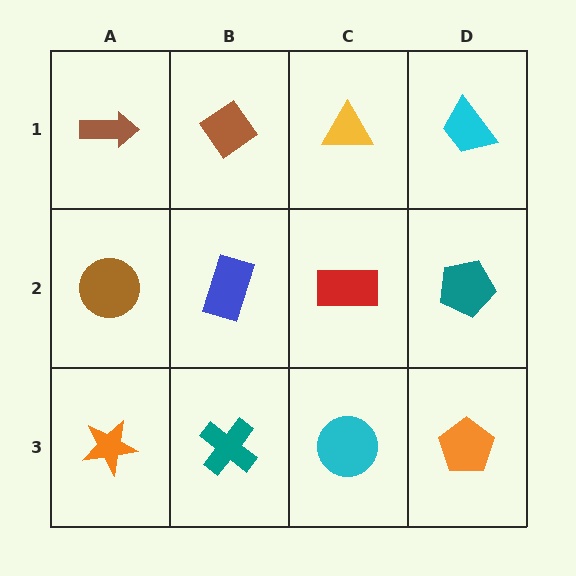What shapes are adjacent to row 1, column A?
A brown circle (row 2, column A), a brown diamond (row 1, column B).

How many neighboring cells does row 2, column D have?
3.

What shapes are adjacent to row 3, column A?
A brown circle (row 2, column A), a teal cross (row 3, column B).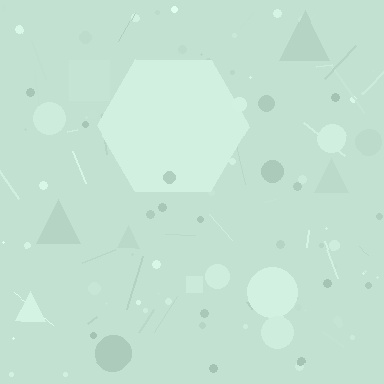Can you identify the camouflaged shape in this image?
The camouflaged shape is a hexagon.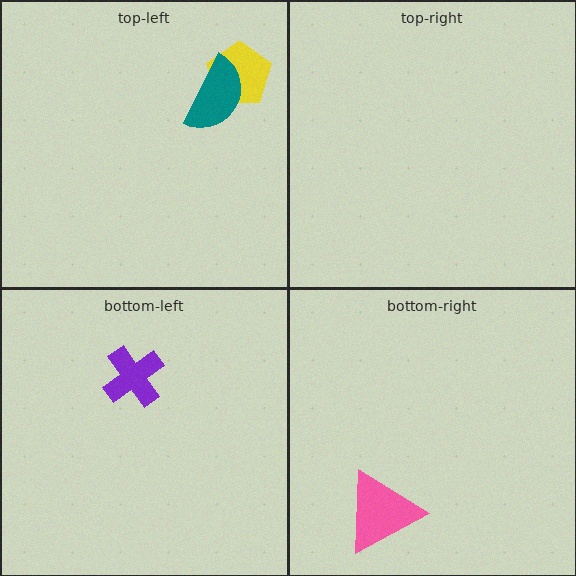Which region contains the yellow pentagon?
The top-left region.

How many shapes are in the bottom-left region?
1.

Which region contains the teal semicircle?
The top-left region.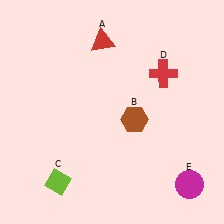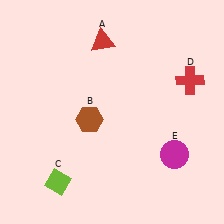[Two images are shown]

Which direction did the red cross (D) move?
The red cross (D) moved right.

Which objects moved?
The objects that moved are: the brown hexagon (B), the red cross (D), the magenta circle (E).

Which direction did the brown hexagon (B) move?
The brown hexagon (B) moved left.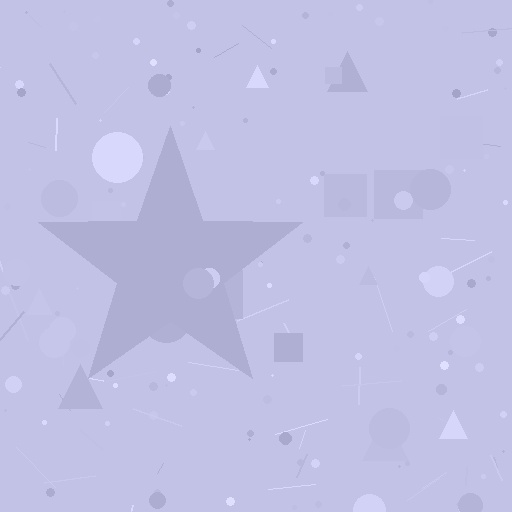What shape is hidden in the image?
A star is hidden in the image.